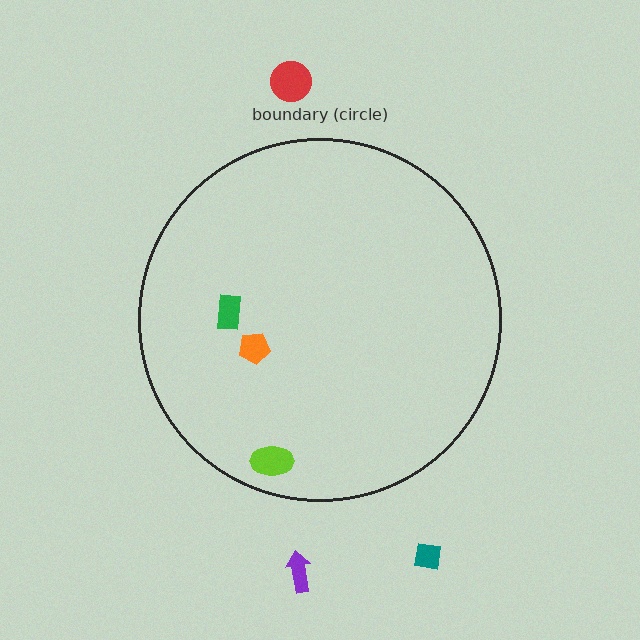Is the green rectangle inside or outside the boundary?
Inside.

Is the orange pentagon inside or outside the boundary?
Inside.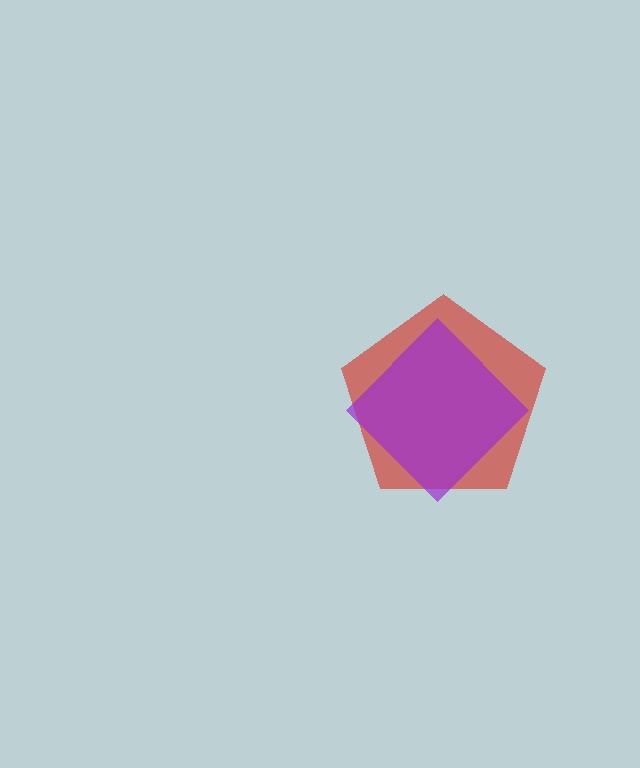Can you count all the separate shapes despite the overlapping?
Yes, there are 2 separate shapes.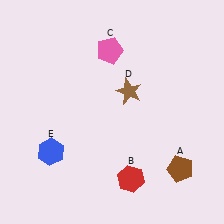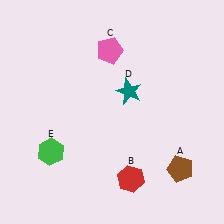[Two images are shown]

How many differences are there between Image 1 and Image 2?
There are 2 differences between the two images.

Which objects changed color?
D changed from brown to teal. E changed from blue to green.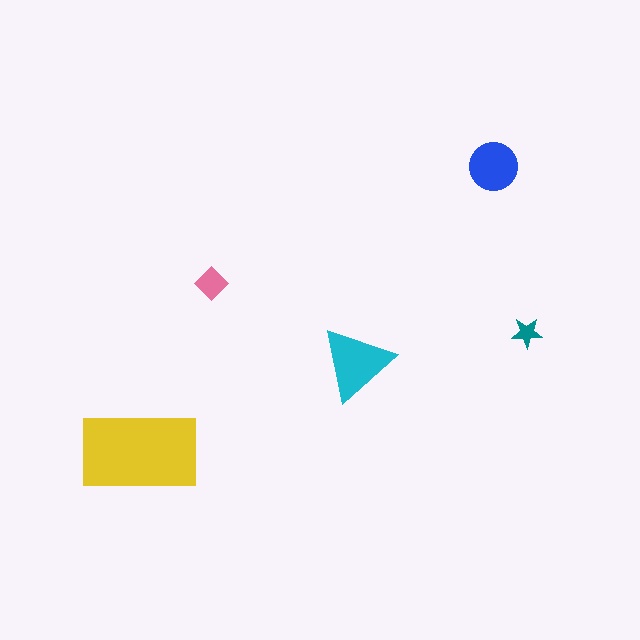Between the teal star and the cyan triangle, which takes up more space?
The cyan triangle.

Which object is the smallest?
The teal star.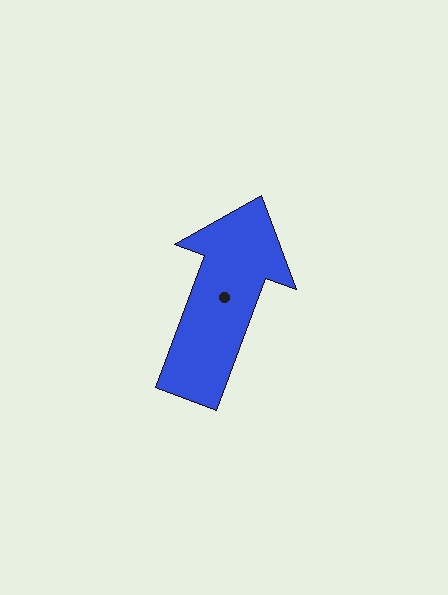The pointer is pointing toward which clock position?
Roughly 1 o'clock.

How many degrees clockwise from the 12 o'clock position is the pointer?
Approximately 20 degrees.